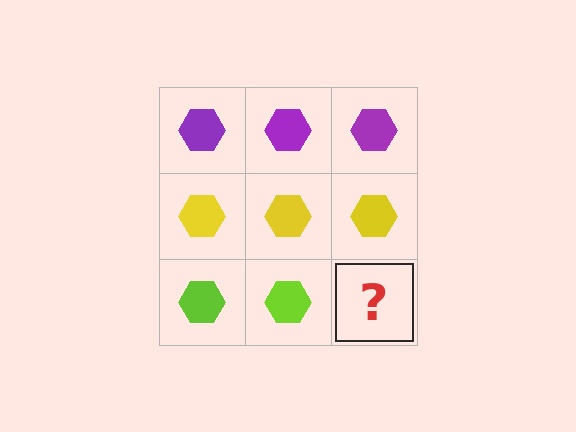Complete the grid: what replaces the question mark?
The question mark should be replaced with a lime hexagon.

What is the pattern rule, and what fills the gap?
The rule is that each row has a consistent color. The gap should be filled with a lime hexagon.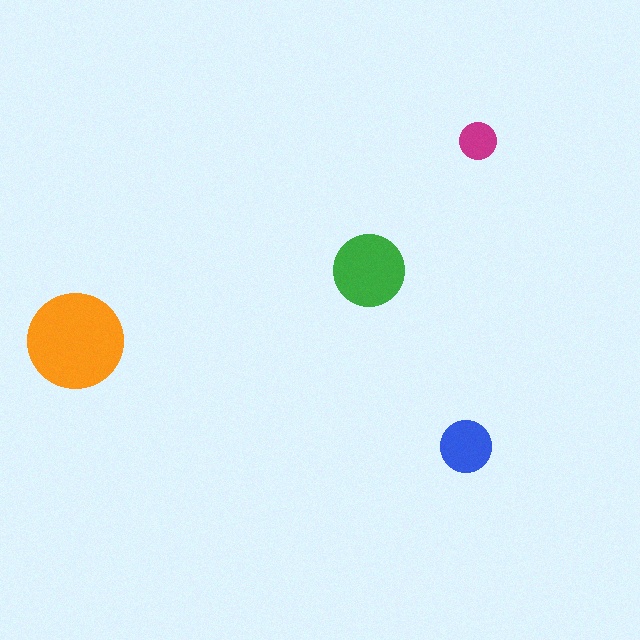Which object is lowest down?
The blue circle is bottommost.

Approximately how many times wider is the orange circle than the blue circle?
About 2 times wider.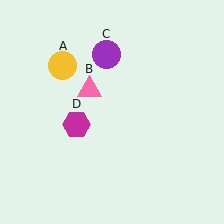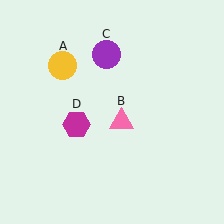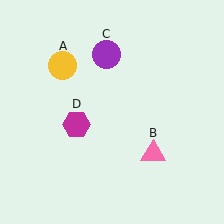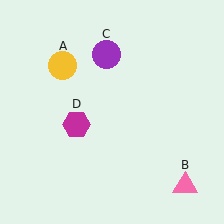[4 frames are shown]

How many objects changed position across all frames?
1 object changed position: pink triangle (object B).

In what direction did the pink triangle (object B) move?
The pink triangle (object B) moved down and to the right.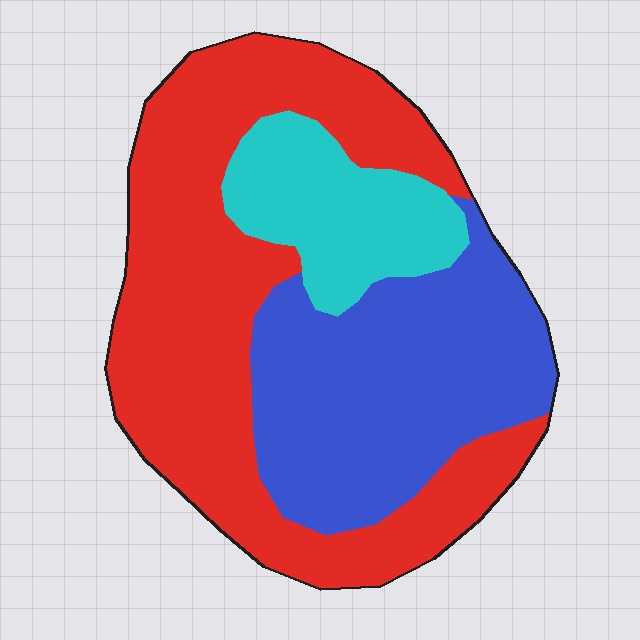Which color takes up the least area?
Cyan, at roughly 15%.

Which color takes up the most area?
Red, at roughly 50%.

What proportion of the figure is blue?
Blue covers about 35% of the figure.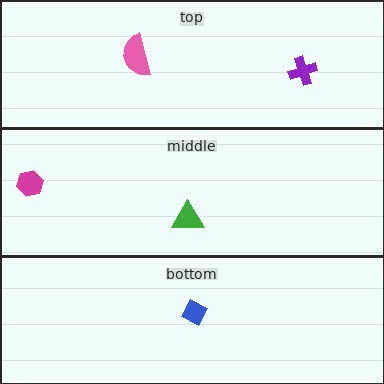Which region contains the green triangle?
The middle region.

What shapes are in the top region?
The pink semicircle, the purple cross.